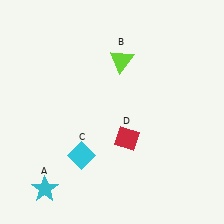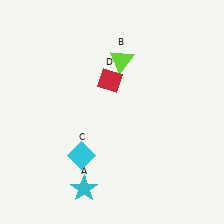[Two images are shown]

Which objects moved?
The objects that moved are: the cyan star (A), the red diamond (D).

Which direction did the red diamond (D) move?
The red diamond (D) moved up.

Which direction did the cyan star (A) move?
The cyan star (A) moved right.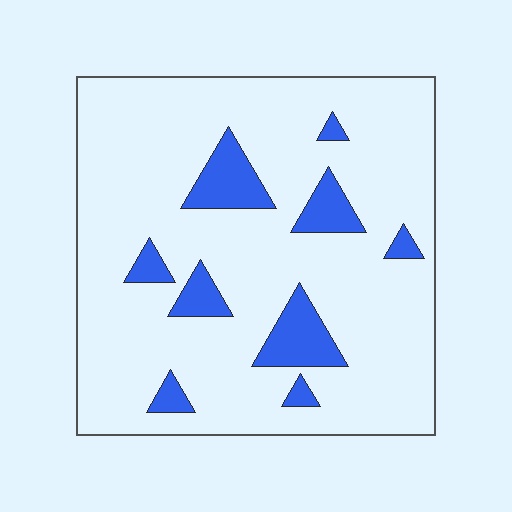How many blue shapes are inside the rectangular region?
9.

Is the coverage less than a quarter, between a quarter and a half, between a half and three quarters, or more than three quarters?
Less than a quarter.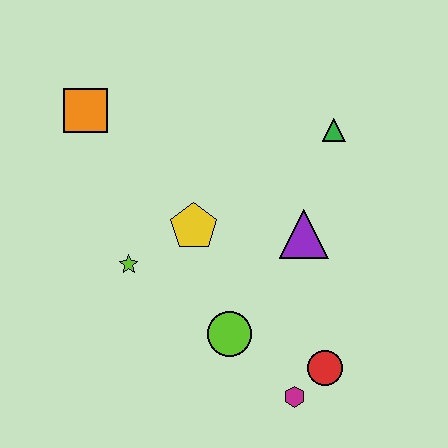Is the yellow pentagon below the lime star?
No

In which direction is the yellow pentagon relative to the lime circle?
The yellow pentagon is above the lime circle.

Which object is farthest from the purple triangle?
The orange square is farthest from the purple triangle.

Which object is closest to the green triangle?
The purple triangle is closest to the green triangle.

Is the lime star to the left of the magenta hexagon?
Yes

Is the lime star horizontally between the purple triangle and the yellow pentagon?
No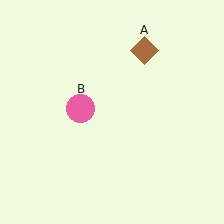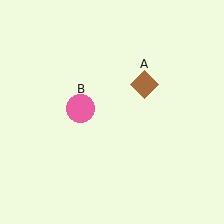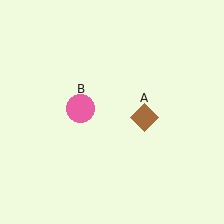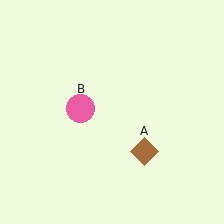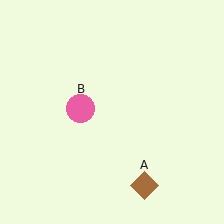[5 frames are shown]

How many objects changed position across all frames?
1 object changed position: brown diamond (object A).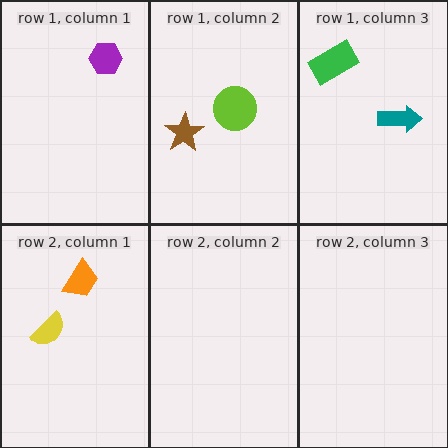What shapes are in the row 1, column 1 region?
The purple hexagon.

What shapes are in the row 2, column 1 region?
The yellow semicircle, the orange trapezoid.